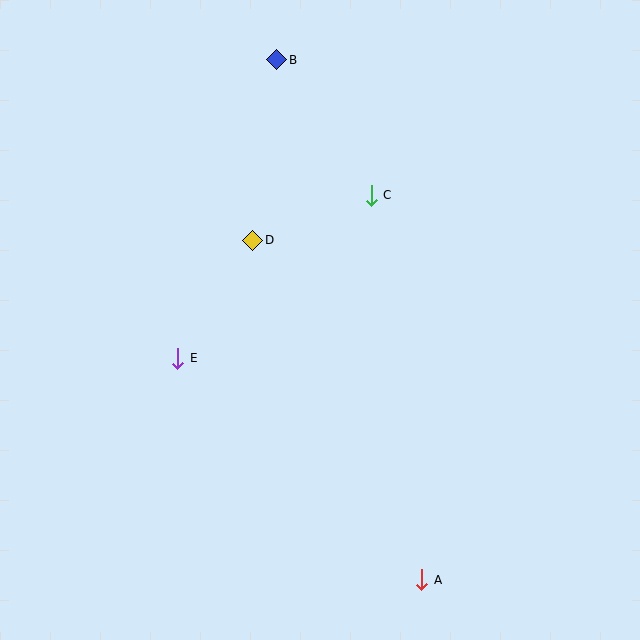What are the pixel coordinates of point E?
Point E is at (178, 358).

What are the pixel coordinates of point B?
Point B is at (277, 60).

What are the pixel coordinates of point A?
Point A is at (422, 580).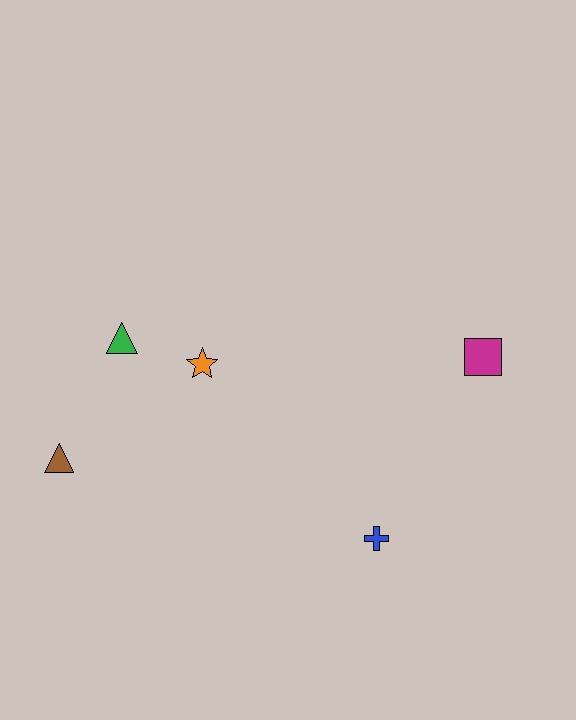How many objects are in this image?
There are 5 objects.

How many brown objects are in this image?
There is 1 brown object.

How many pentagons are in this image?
There are no pentagons.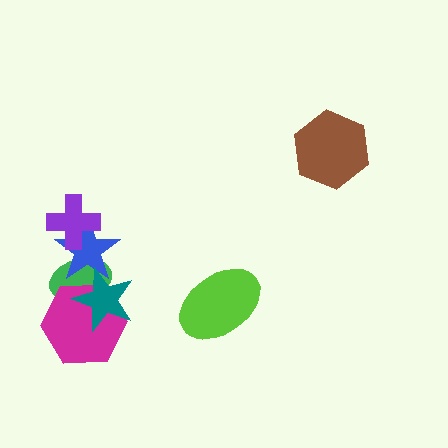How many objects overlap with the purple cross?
1 object overlaps with the purple cross.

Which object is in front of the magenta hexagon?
The teal star is in front of the magenta hexagon.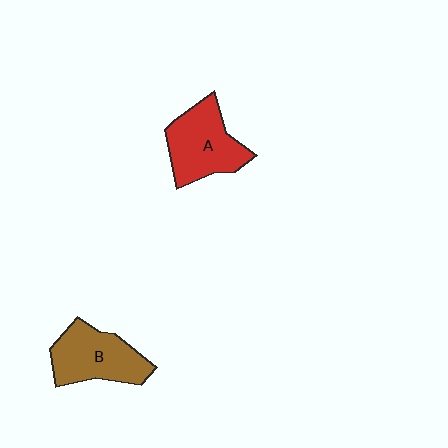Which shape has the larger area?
Shape A (red).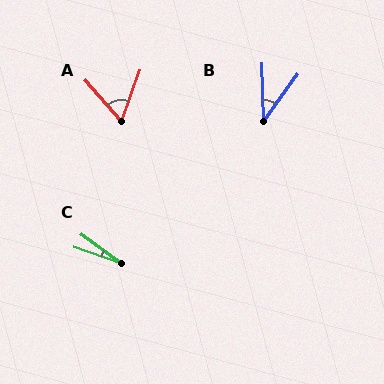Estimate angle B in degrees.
Approximately 37 degrees.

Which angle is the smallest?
C, at approximately 17 degrees.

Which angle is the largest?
A, at approximately 60 degrees.